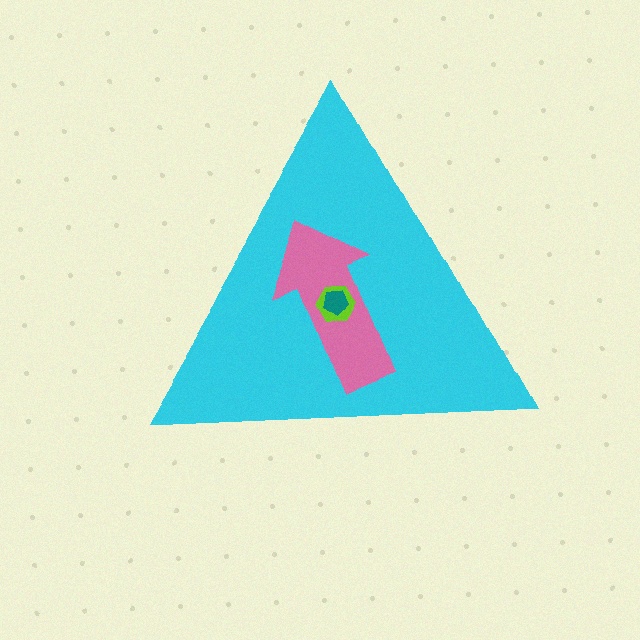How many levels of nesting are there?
4.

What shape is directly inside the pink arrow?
The lime hexagon.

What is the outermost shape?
The cyan triangle.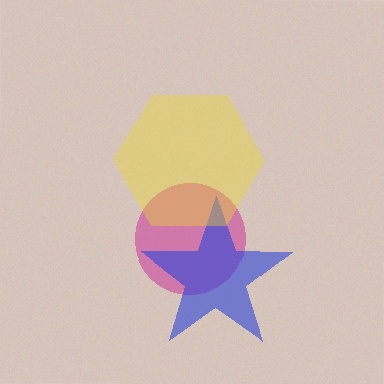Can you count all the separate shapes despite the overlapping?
Yes, there are 3 separate shapes.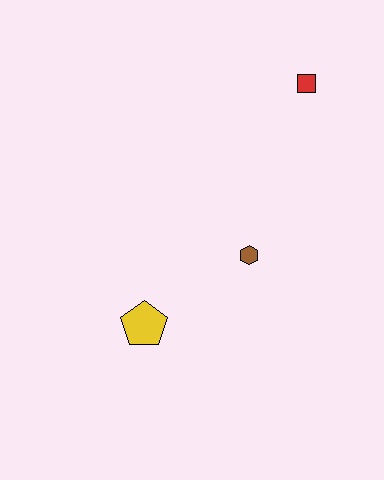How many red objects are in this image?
There is 1 red object.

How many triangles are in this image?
There are no triangles.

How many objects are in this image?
There are 3 objects.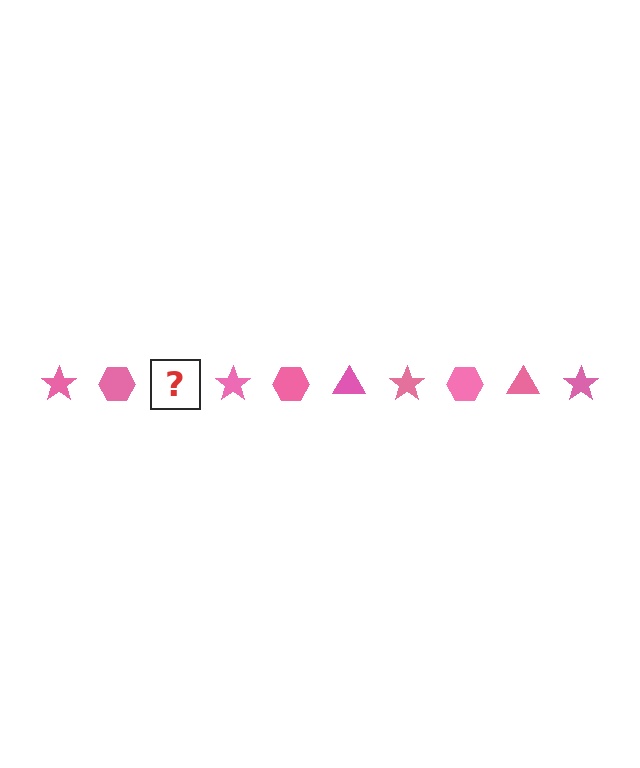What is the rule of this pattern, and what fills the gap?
The rule is that the pattern cycles through star, hexagon, triangle shapes in pink. The gap should be filled with a pink triangle.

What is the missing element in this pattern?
The missing element is a pink triangle.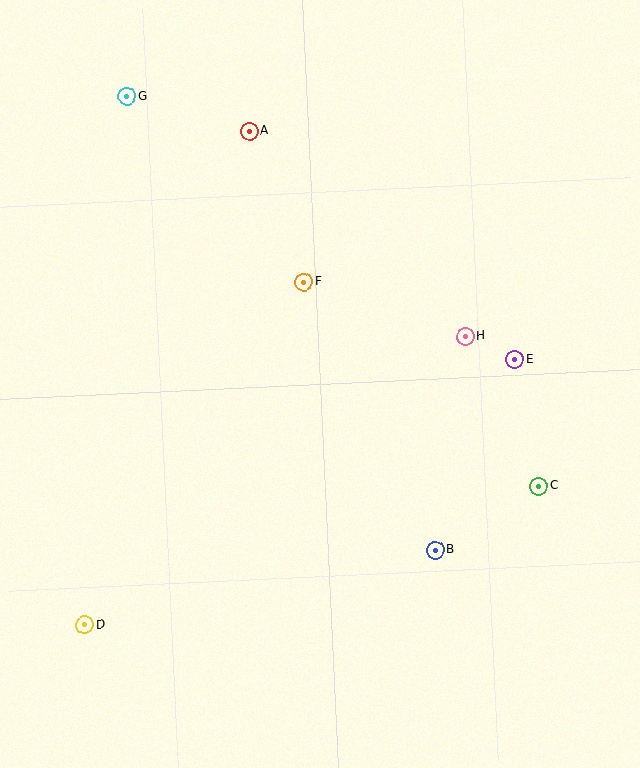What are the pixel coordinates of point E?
Point E is at (515, 360).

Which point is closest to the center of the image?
Point F at (304, 282) is closest to the center.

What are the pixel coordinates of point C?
Point C is at (539, 486).